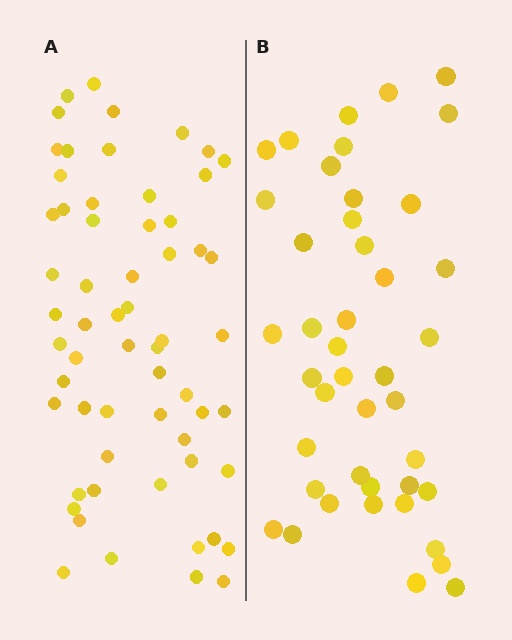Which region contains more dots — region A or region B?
Region A (the left region) has more dots.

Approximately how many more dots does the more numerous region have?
Region A has approximately 15 more dots than region B.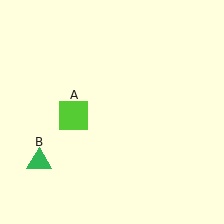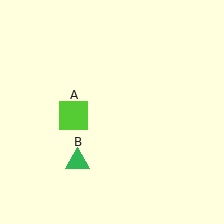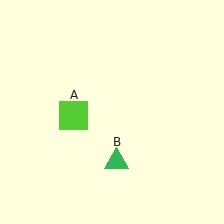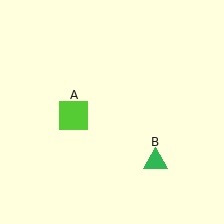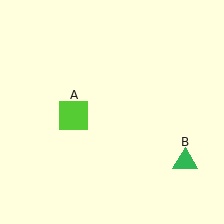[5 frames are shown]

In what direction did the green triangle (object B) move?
The green triangle (object B) moved right.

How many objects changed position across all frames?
1 object changed position: green triangle (object B).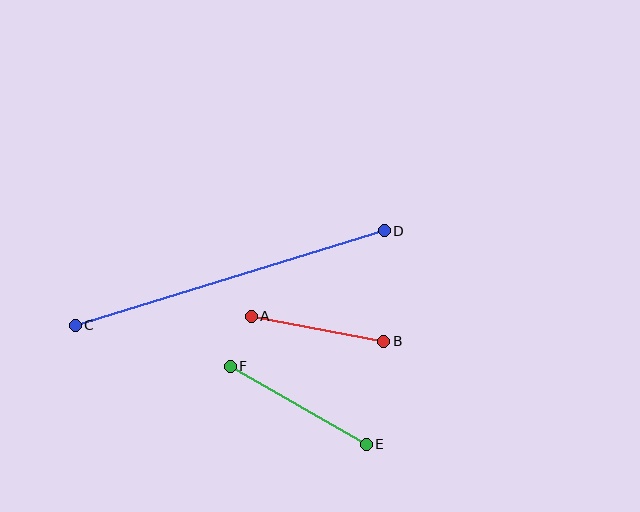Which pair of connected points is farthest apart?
Points C and D are farthest apart.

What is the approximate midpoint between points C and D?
The midpoint is at approximately (230, 278) pixels.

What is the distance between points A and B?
The distance is approximately 135 pixels.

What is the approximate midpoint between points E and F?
The midpoint is at approximately (298, 405) pixels.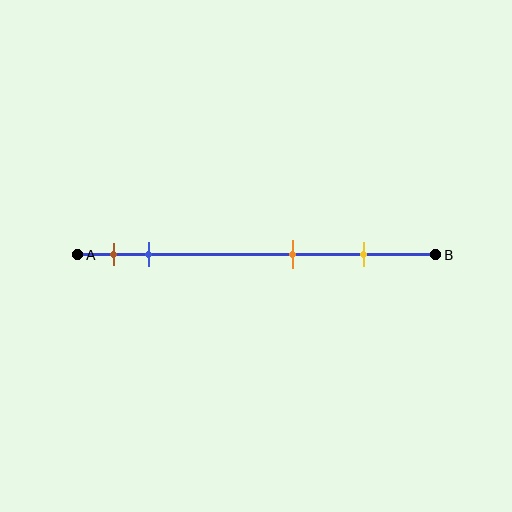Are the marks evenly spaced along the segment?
No, the marks are not evenly spaced.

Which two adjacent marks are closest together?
The brown and blue marks are the closest adjacent pair.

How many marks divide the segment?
There are 4 marks dividing the segment.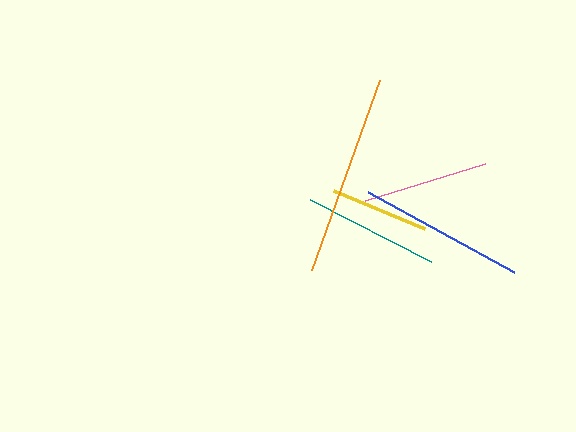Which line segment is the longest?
The orange line is the longest at approximately 202 pixels.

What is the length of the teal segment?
The teal segment is approximately 136 pixels long.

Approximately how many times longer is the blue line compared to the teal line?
The blue line is approximately 1.2 times the length of the teal line.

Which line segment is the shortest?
The yellow line is the shortest at approximately 98 pixels.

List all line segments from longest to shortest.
From longest to shortest: orange, blue, teal, pink, yellow.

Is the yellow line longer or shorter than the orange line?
The orange line is longer than the yellow line.